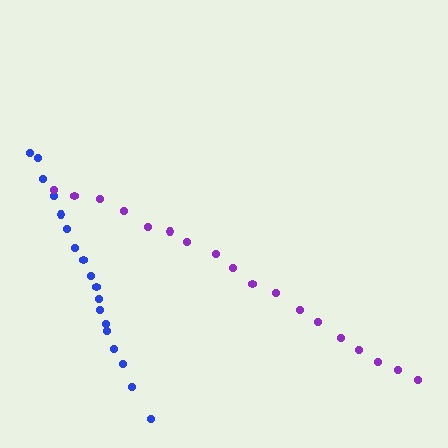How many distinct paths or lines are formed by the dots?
There are 2 distinct paths.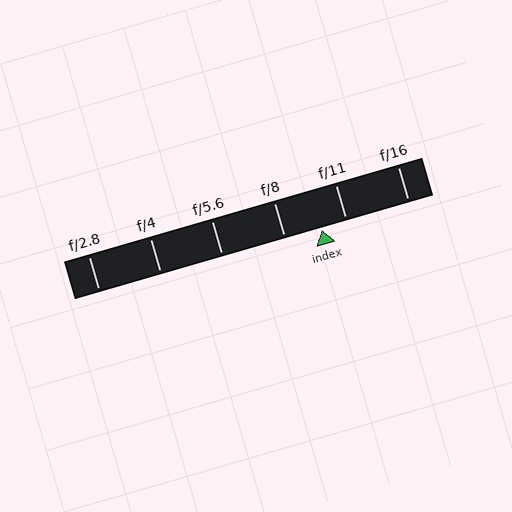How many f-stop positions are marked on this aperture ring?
There are 6 f-stop positions marked.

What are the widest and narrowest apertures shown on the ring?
The widest aperture shown is f/2.8 and the narrowest is f/16.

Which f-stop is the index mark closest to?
The index mark is closest to f/11.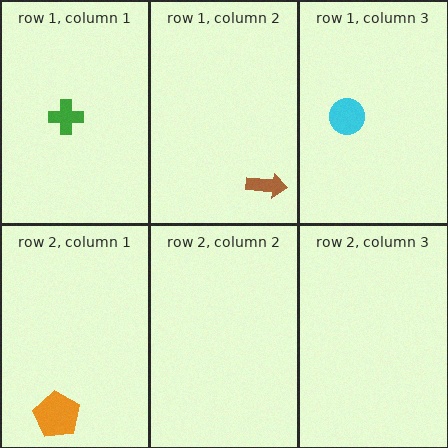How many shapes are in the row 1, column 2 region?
1.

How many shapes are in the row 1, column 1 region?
1.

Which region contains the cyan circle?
The row 1, column 3 region.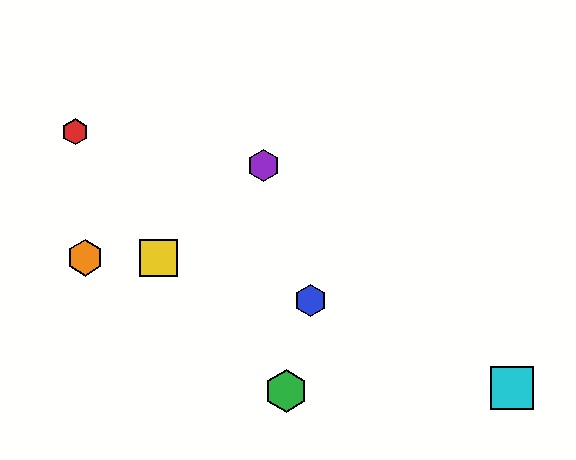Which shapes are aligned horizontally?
The yellow square, the orange hexagon are aligned horizontally.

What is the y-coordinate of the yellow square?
The yellow square is at y≈258.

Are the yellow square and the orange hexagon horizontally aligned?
Yes, both are at y≈258.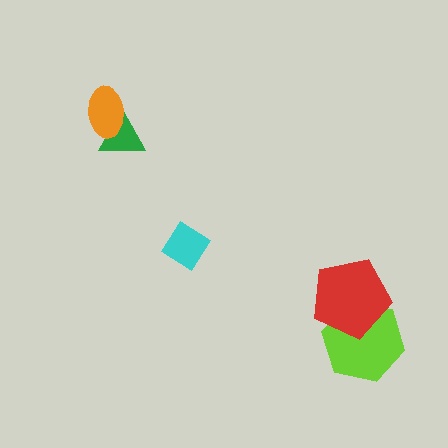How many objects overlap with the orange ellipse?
1 object overlaps with the orange ellipse.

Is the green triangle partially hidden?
Yes, it is partially covered by another shape.